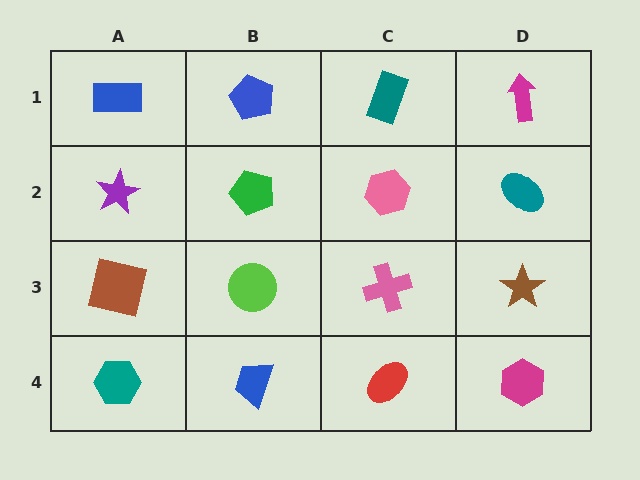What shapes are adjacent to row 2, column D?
A magenta arrow (row 1, column D), a brown star (row 3, column D), a pink hexagon (row 2, column C).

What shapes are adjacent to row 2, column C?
A teal rectangle (row 1, column C), a pink cross (row 3, column C), a green pentagon (row 2, column B), a teal ellipse (row 2, column D).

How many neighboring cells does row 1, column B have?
3.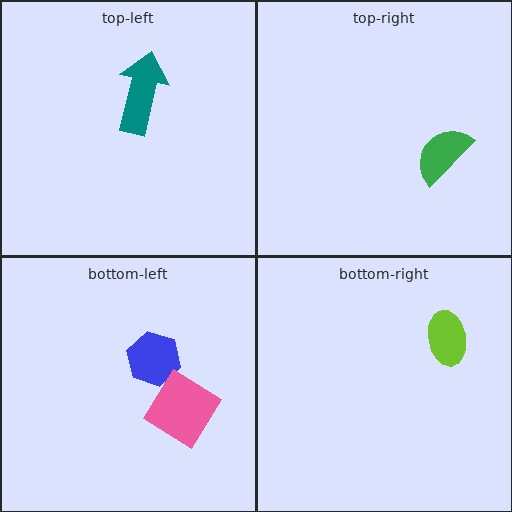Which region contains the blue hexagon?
The bottom-left region.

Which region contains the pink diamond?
The bottom-left region.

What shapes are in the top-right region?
The green semicircle.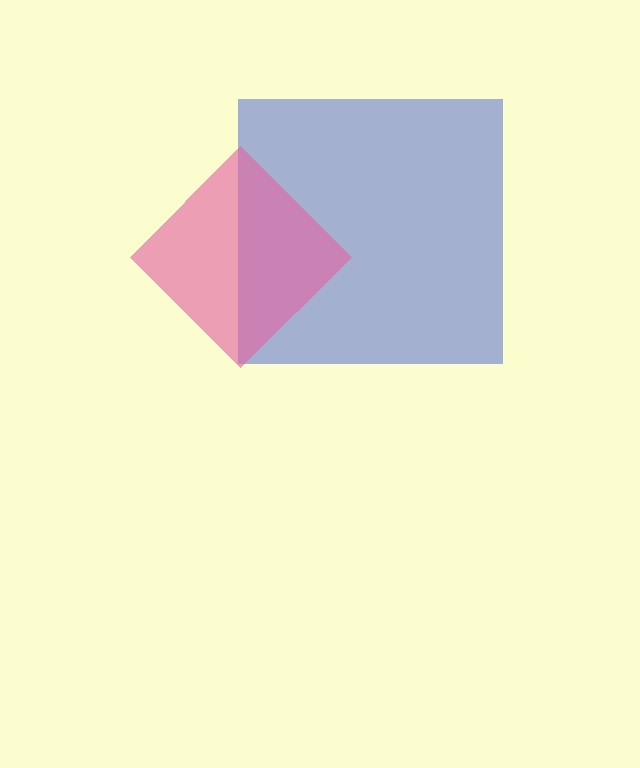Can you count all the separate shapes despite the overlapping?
Yes, there are 2 separate shapes.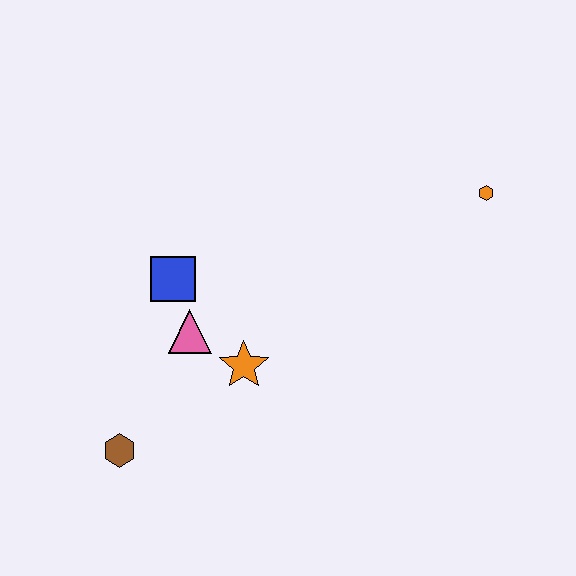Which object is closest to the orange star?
The pink triangle is closest to the orange star.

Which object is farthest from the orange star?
The orange hexagon is farthest from the orange star.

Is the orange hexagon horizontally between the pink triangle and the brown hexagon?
No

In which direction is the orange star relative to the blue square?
The orange star is below the blue square.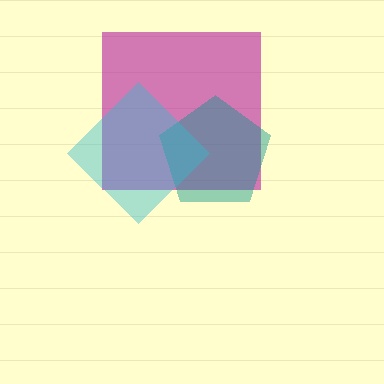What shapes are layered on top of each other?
The layered shapes are: a magenta square, a teal pentagon, a cyan diamond.